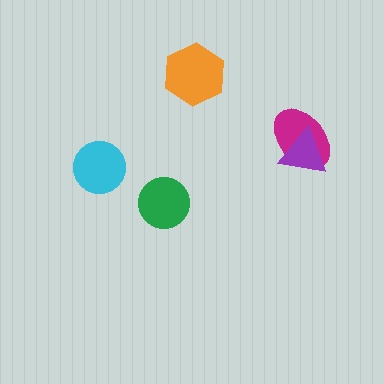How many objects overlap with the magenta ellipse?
1 object overlaps with the magenta ellipse.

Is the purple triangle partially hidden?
No, no other shape covers it.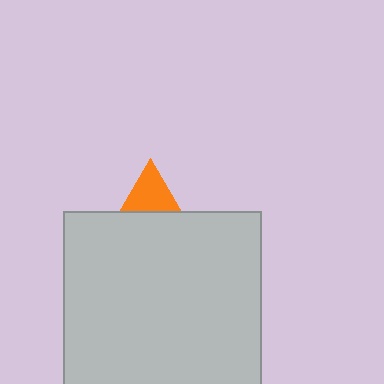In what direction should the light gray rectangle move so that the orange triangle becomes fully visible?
The light gray rectangle should move down. That is the shortest direction to clear the overlap and leave the orange triangle fully visible.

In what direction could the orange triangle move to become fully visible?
The orange triangle could move up. That would shift it out from behind the light gray rectangle entirely.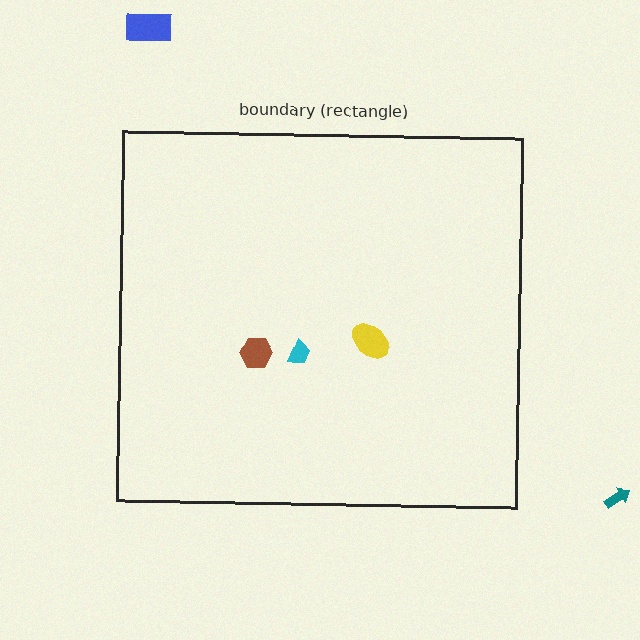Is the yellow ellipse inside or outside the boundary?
Inside.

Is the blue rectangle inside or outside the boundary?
Outside.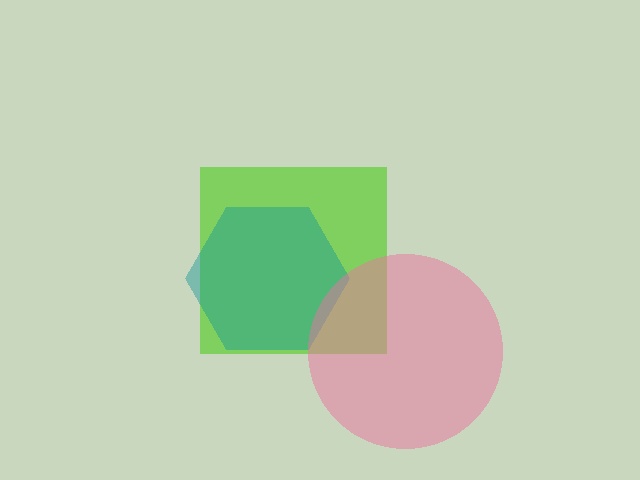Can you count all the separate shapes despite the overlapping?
Yes, there are 3 separate shapes.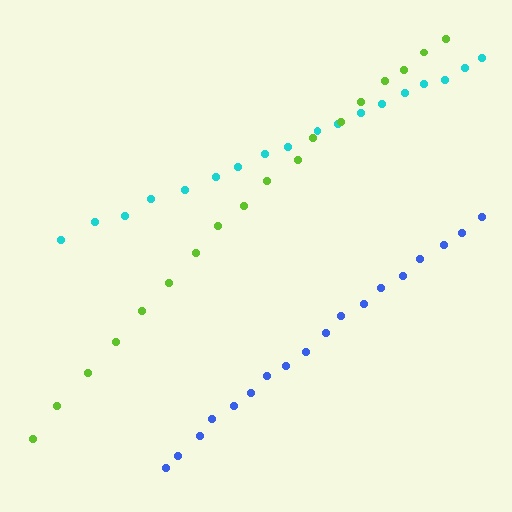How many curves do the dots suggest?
There are 3 distinct paths.